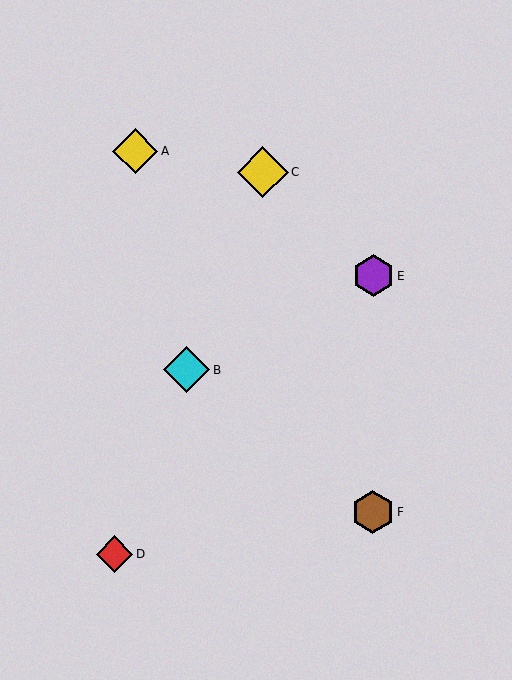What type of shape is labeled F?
Shape F is a brown hexagon.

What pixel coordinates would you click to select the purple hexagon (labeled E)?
Click at (373, 276) to select the purple hexagon E.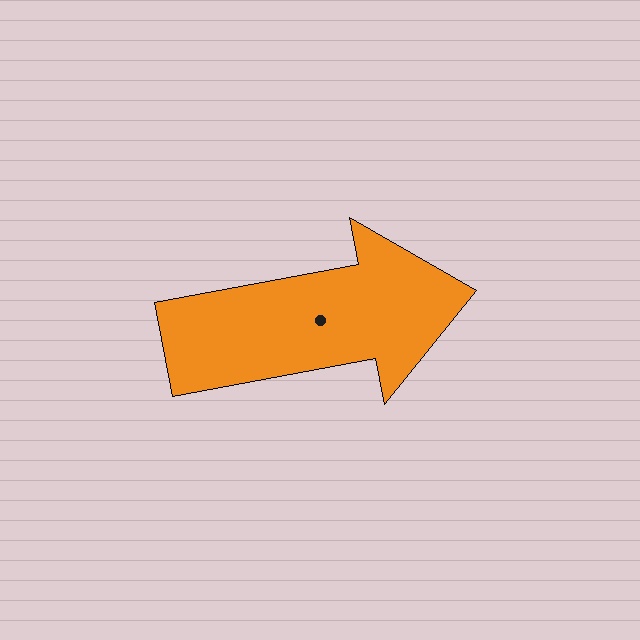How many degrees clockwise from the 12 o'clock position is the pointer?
Approximately 79 degrees.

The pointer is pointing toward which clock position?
Roughly 3 o'clock.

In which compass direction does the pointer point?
East.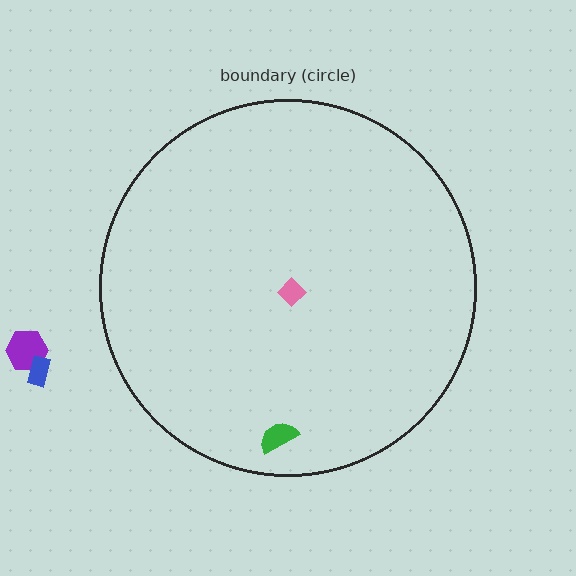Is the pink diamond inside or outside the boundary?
Inside.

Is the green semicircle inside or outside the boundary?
Inside.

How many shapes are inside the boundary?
2 inside, 2 outside.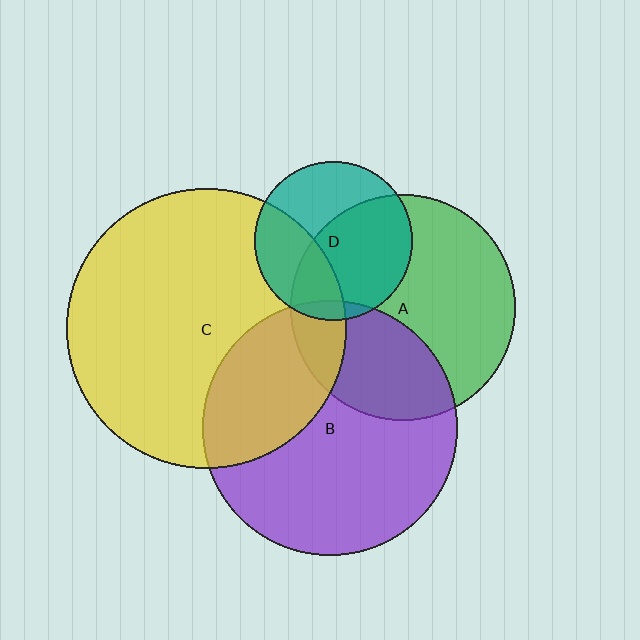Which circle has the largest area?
Circle C (yellow).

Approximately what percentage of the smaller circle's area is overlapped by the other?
Approximately 15%.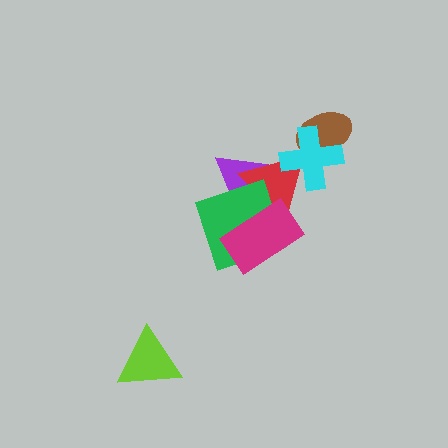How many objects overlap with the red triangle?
4 objects overlap with the red triangle.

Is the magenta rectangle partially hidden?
No, no other shape covers it.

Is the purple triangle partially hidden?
Yes, it is partially covered by another shape.